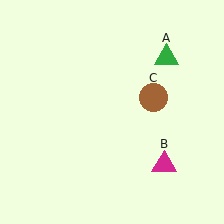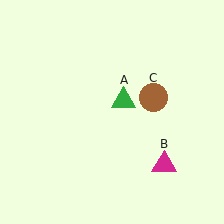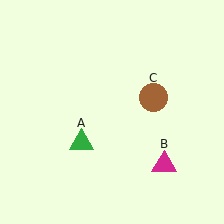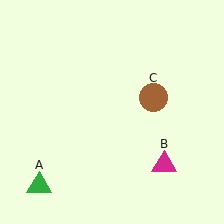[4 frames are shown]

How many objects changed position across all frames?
1 object changed position: green triangle (object A).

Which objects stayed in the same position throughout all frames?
Magenta triangle (object B) and brown circle (object C) remained stationary.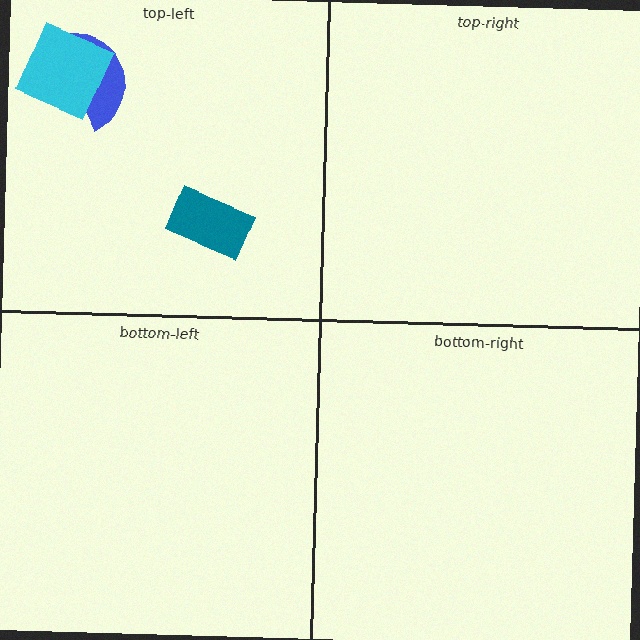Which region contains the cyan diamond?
The top-left region.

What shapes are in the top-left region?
The teal rectangle, the blue semicircle, the cyan diamond.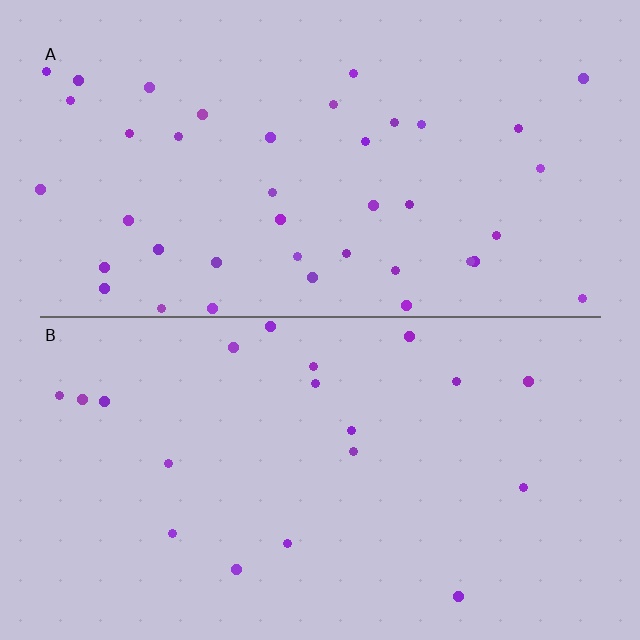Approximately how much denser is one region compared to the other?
Approximately 2.1× — region A over region B.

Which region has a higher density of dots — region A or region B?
A (the top).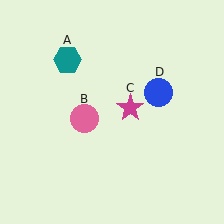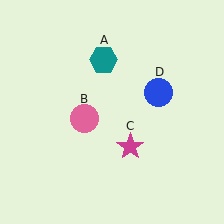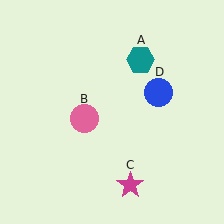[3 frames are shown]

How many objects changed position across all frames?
2 objects changed position: teal hexagon (object A), magenta star (object C).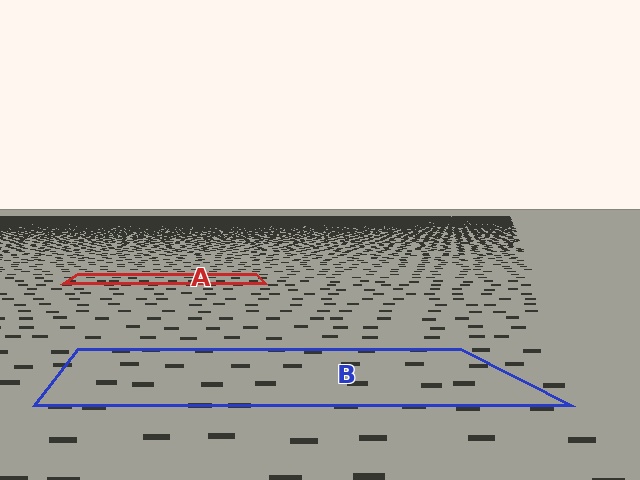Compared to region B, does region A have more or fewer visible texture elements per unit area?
Region A has more texture elements per unit area — they are packed more densely because it is farther away.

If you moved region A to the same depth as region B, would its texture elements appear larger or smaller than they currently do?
They would appear larger. At a closer depth, the same texture elements are projected at a bigger on-screen size.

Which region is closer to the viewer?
Region B is closer. The texture elements there are larger and more spread out.